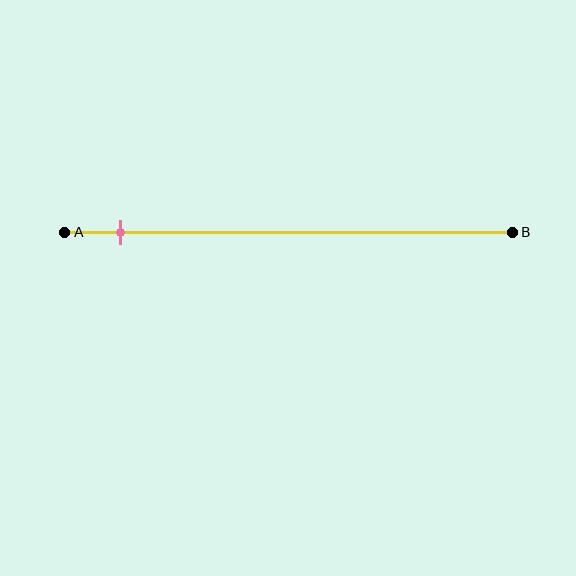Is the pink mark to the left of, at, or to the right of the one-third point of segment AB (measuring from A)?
The pink mark is to the left of the one-third point of segment AB.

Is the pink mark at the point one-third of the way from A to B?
No, the mark is at about 15% from A, not at the 33% one-third point.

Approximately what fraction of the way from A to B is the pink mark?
The pink mark is approximately 15% of the way from A to B.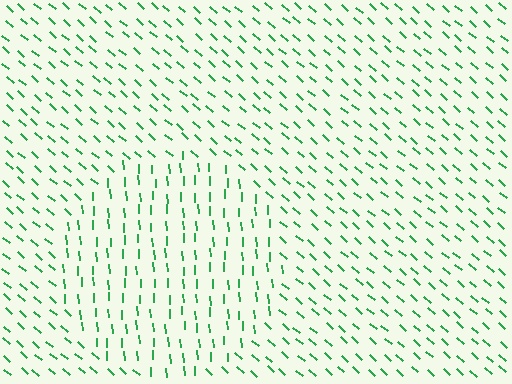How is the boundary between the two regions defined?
The boundary is defined purely by a change in line orientation (approximately 45 degrees difference). All lines are the same color and thickness.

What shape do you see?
I see a circle.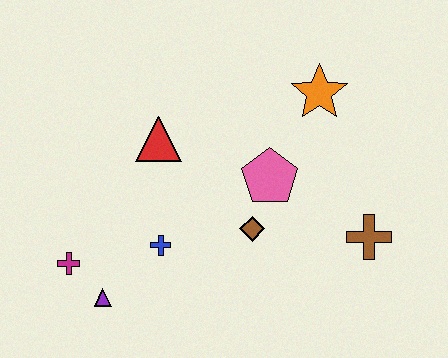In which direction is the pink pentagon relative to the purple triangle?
The pink pentagon is to the right of the purple triangle.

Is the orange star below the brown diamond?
No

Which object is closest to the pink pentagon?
The brown diamond is closest to the pink pentagon.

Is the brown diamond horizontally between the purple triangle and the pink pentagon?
Yes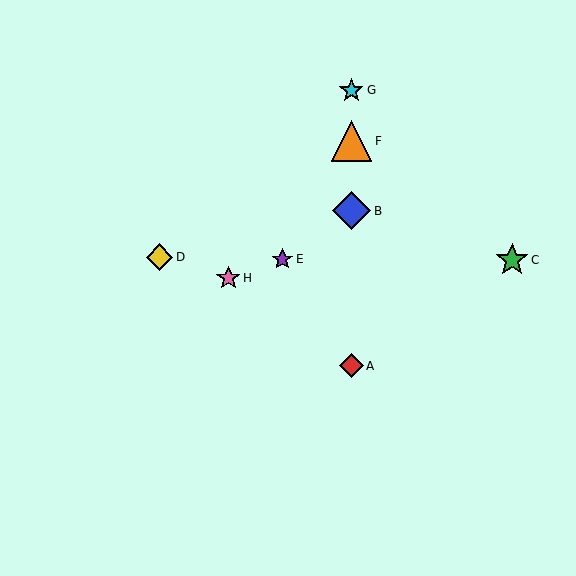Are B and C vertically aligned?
No, B is at x≈351 and C is at x≈512.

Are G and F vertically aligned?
Yes, both are at x≈351.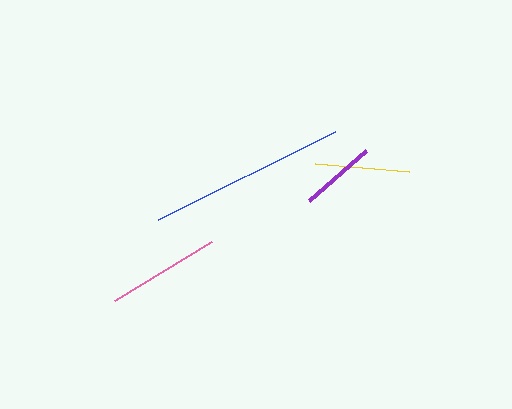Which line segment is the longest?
The blue line is the longest at approximately 198 pixels.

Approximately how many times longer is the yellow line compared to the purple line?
The yellow line is approximately 1.2 times the length of the purple line.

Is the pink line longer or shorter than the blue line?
The blue line is longer than the pink line.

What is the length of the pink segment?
The pink segment is approximately 114 pixels long.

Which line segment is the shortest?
The purple line is the shortest at approximately 75 pixels.